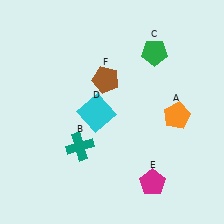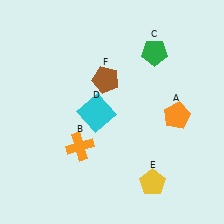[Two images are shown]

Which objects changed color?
B changed from teal to orange. E changed from magenta to yellow.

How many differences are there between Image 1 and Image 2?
There are 2 differences between the two images.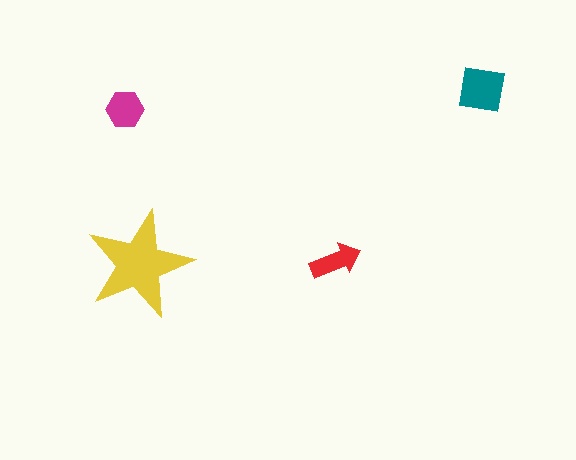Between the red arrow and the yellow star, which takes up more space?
The yellow star.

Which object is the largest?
The yellow star.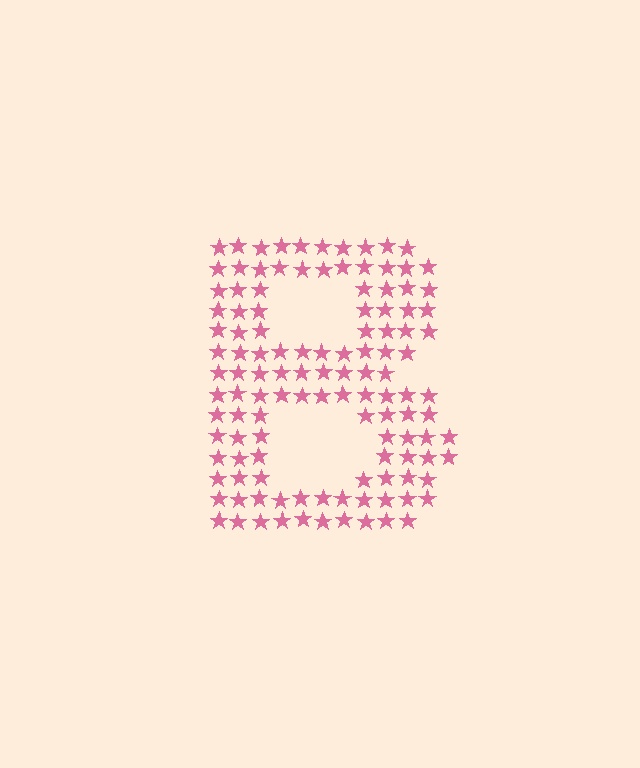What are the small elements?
The small elements are stars.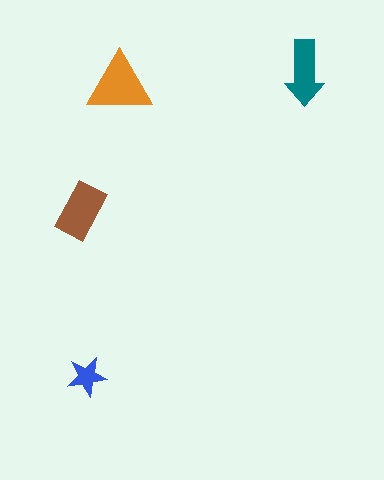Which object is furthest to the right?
The teal arrow is rightmost.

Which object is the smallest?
The blue star.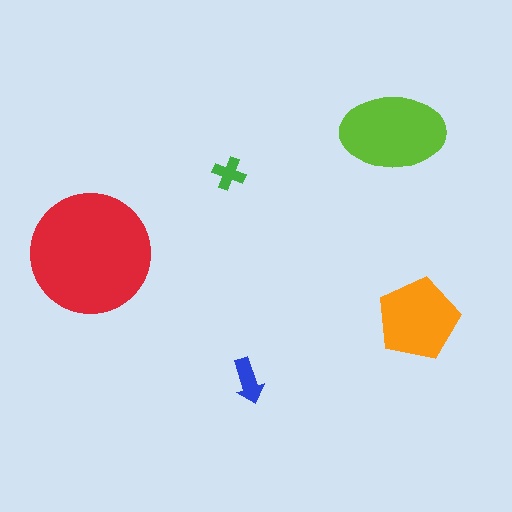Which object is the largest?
The red circle.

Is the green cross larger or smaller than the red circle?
Smaller.